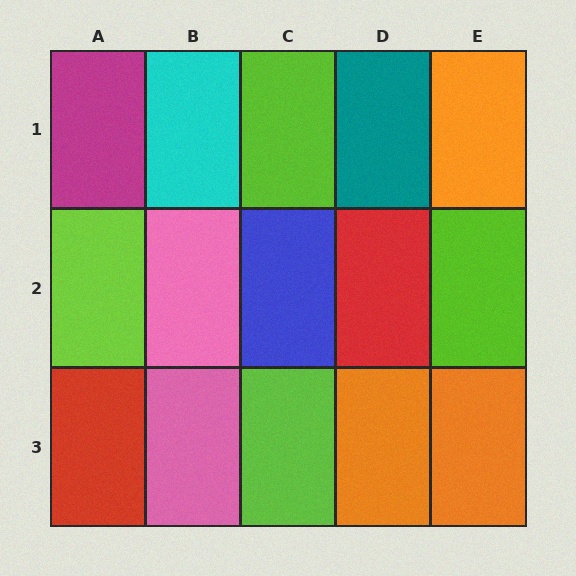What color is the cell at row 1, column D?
Teal.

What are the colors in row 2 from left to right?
Lime, pink, blue, red, lime.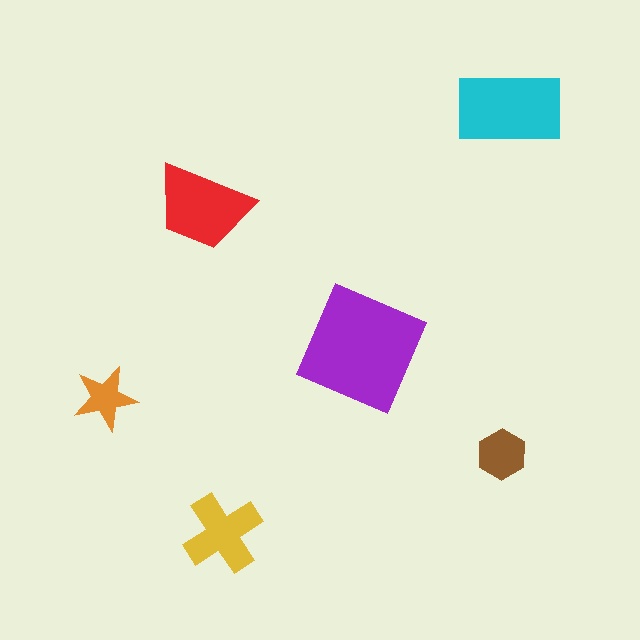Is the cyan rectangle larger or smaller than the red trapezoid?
Larger.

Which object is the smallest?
The orange star.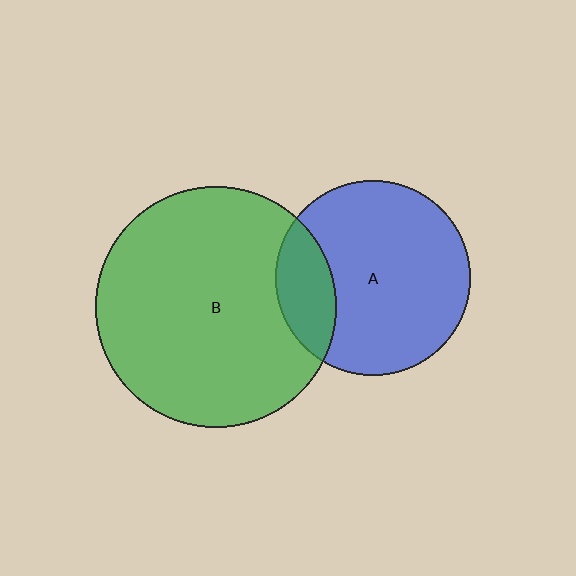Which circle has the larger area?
Circle B (green).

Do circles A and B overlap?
Yes.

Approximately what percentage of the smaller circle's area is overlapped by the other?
Approximately 20%.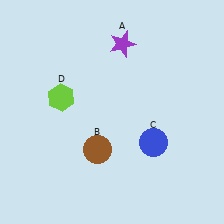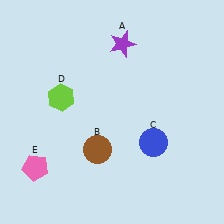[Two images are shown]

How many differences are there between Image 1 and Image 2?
There is 1 difference between the two images.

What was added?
A pink pentagon (E) was added in Image 2.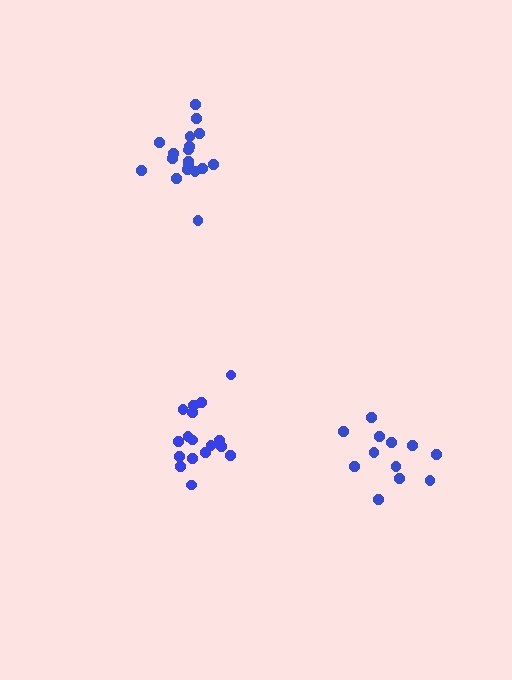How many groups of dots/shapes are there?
There are 3 groups.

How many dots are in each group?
Group 1: 12 dots, Group 2: 18 dots, Group 3: 17 dots (47 total).